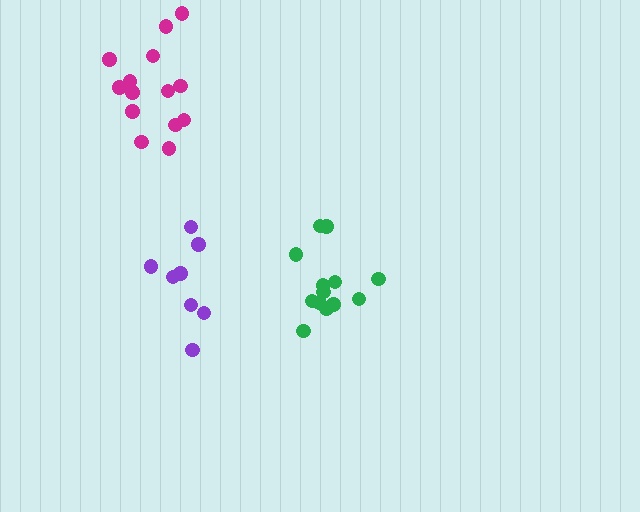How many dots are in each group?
Group 1: 13 dots, Group 2: 8 dots, Group 3: 14 dots (35 total).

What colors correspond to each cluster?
The clusters are colored: green, purple, magenta.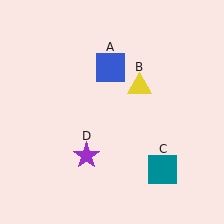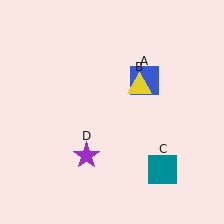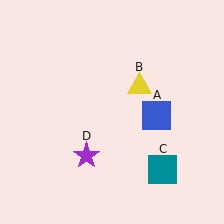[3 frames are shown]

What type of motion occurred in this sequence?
The blue square (object A) rotated clockwise around the center of the scene.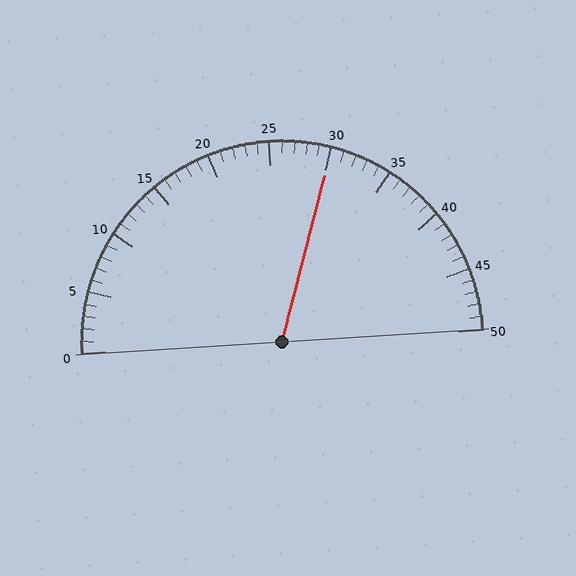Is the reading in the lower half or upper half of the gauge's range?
The reading is in the upper half of the range (0 to 50).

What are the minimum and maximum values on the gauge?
The gauge ranges from 0 to 50.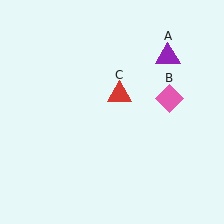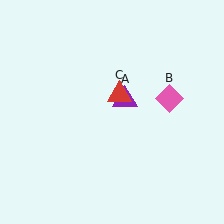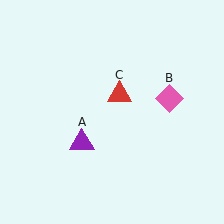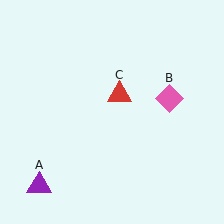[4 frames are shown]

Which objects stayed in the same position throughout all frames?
Pink diamond (object B) and red triangle (object C) remained stationary.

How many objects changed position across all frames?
1 object changed position: purple triangle (object A).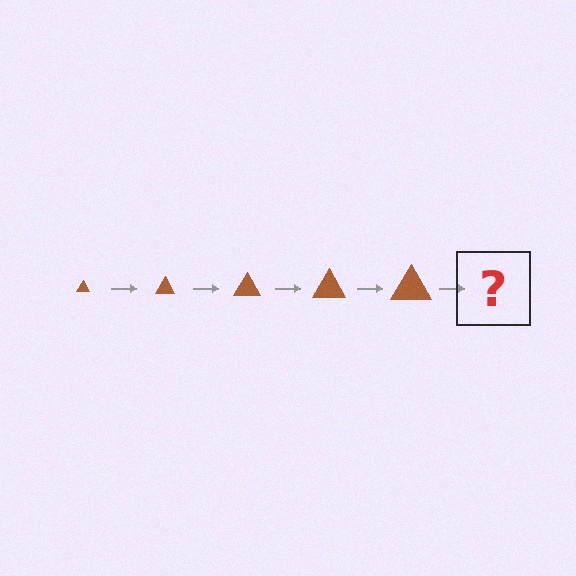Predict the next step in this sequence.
The next step is a brown triangle, larger than the previous one.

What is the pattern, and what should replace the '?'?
The pattern is that the triangle gets progressively larger each step. The '?' should be a brown triangle, larger than the previous one.